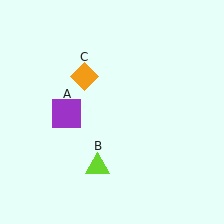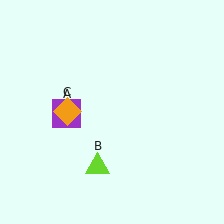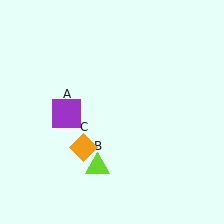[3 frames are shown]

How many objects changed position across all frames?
1 object changed position: orange diamond (object C).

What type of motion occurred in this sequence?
The orange diamond (object C) rotated counterclockwise around the center of the scene.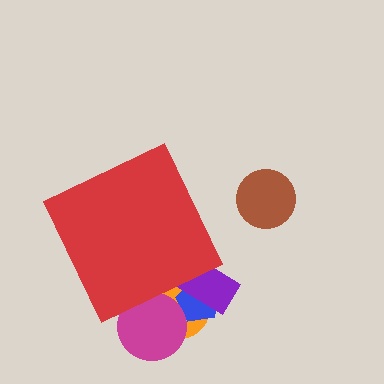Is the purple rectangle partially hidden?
Yes, the purple rectangle is partially hidden behind the red diamond.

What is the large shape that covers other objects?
A red diamond.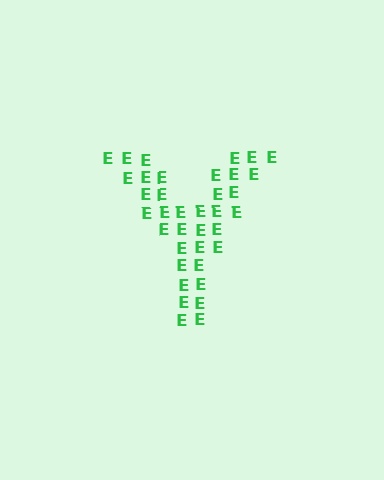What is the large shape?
The large shape is the letter Y.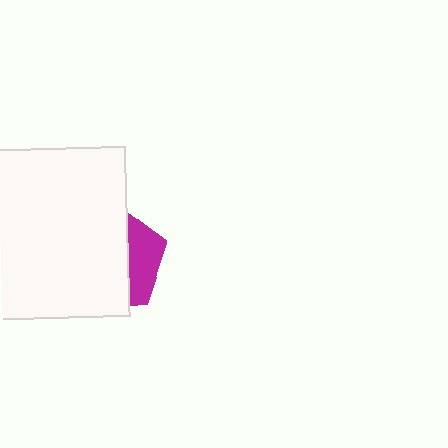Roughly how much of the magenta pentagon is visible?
A small part of it is visible (roughly 31%).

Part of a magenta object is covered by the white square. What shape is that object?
It is a pentagon.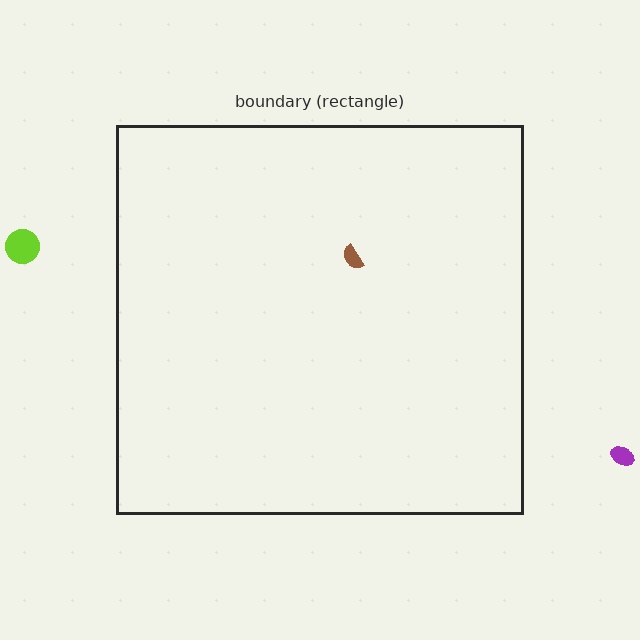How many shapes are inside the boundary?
1 inside, 2 outside.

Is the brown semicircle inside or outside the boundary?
Inside.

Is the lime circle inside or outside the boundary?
Outside.